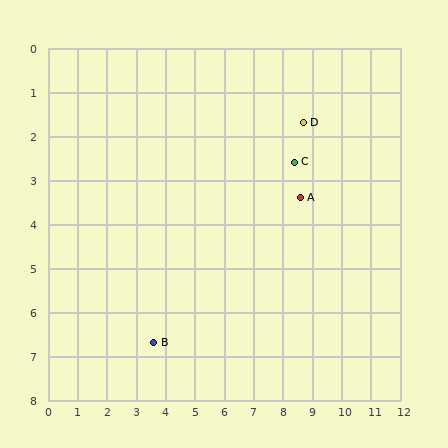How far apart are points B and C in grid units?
Points B and C are about 6.3 grid units apart.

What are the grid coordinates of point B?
Point B is at approximately (3.6, 6.7).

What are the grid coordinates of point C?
Point C is at approximately (8.4, 2.6).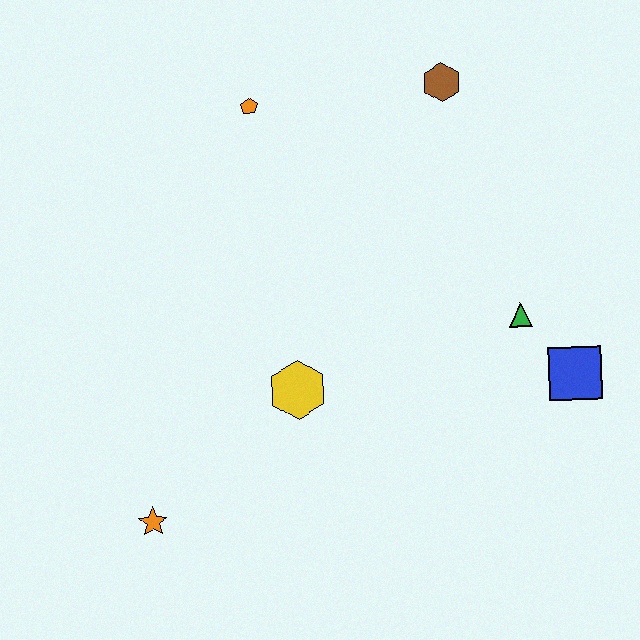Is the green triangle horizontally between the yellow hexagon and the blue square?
Yes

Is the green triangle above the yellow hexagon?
Yes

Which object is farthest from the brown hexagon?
The orange star is farthest from the brown hexagon.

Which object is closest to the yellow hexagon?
The orange star is closest to the yellow hexagon.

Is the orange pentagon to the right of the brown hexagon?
No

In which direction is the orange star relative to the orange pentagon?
The orange star is below the orange pentagon.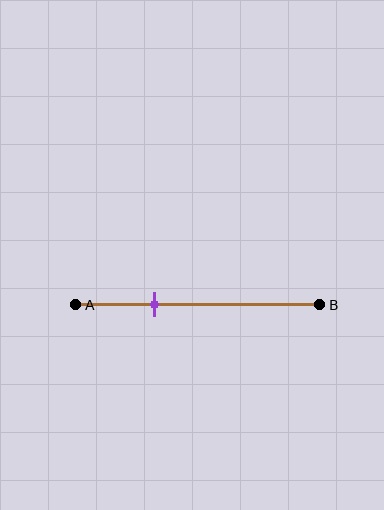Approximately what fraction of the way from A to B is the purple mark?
The purple mark is approximately 30% of the way from A to B.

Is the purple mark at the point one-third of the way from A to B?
Yes, the mark is approximately at the one-third point.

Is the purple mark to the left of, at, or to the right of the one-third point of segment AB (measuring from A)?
The purple mark is approximately at the one-third point of segment AB.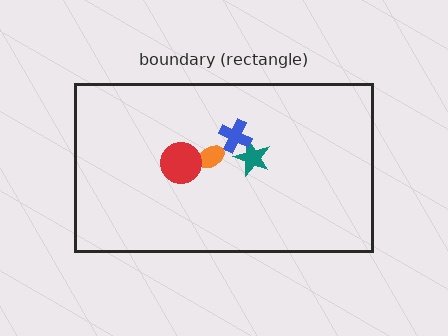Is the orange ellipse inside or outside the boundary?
Inside.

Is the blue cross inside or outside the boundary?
Inside.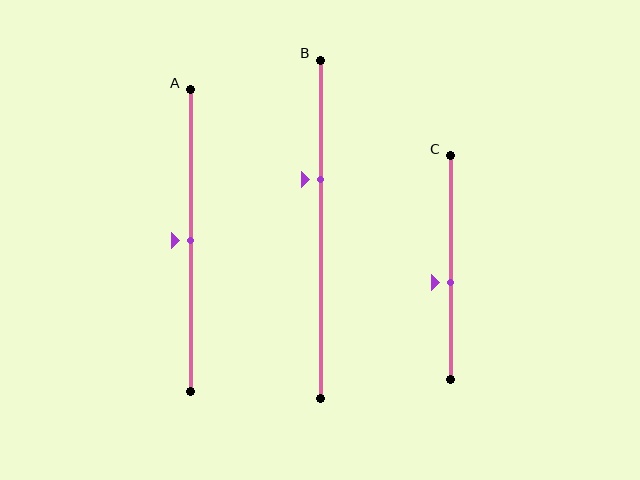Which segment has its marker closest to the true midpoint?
Segment A has its marker closest to the true midpoint.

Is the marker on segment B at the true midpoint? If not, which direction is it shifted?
No, the marker on segment B is shifted upward by about 15% of the segment length.